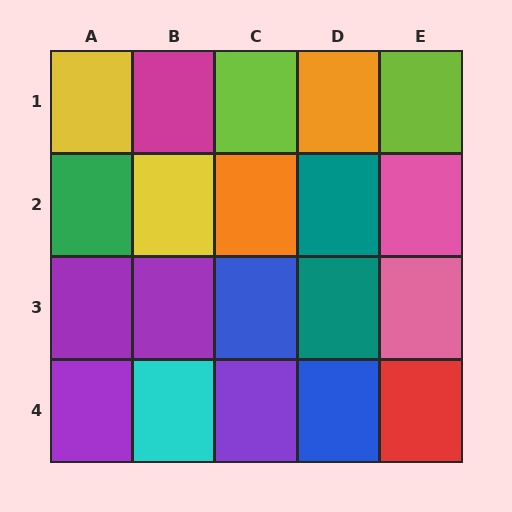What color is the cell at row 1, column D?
Orange.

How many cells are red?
1 cell is red.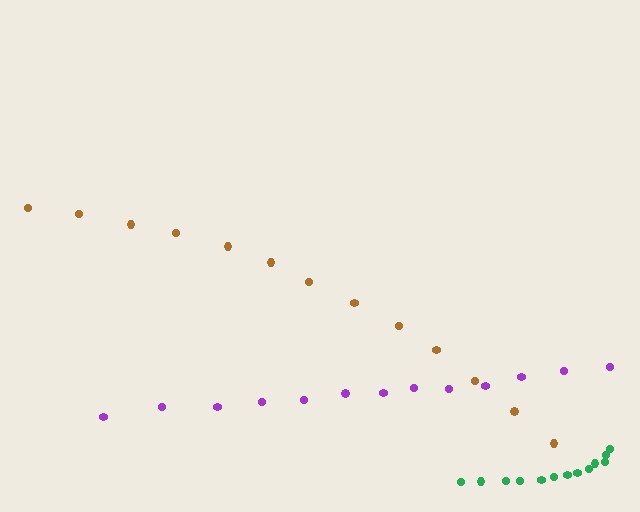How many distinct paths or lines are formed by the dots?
There are 3 distinct paths.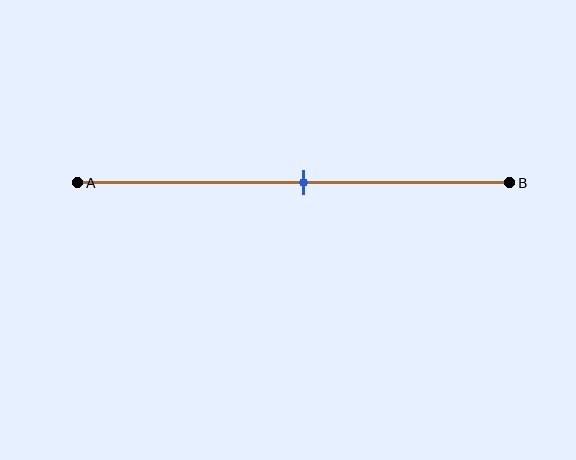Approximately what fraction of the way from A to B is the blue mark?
The blue mark is approximately 50% of the way from A to B.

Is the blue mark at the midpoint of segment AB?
Yes, the mark is approximately at the midpoint.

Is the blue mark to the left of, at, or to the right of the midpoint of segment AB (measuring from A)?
The blue mark is approximately at the midpoint of segment AB.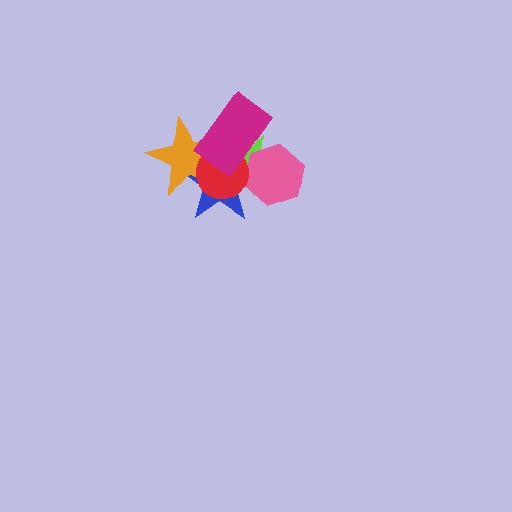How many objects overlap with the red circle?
5 objects overlap with the red circle.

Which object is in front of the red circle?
The magenta rectangle is in front of the red circle.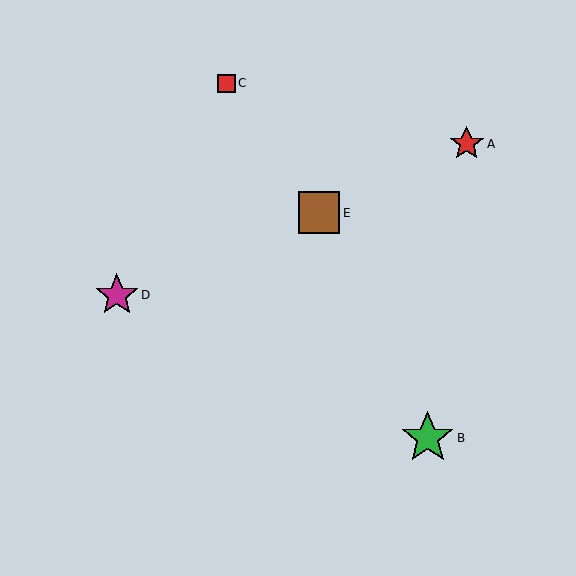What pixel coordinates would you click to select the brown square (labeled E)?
Click at (319, 213) to select the brown square E.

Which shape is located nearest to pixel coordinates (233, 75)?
The red square (labeled C) at (226, 83) is nearest to that location.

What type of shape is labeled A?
Shape A is a red star.